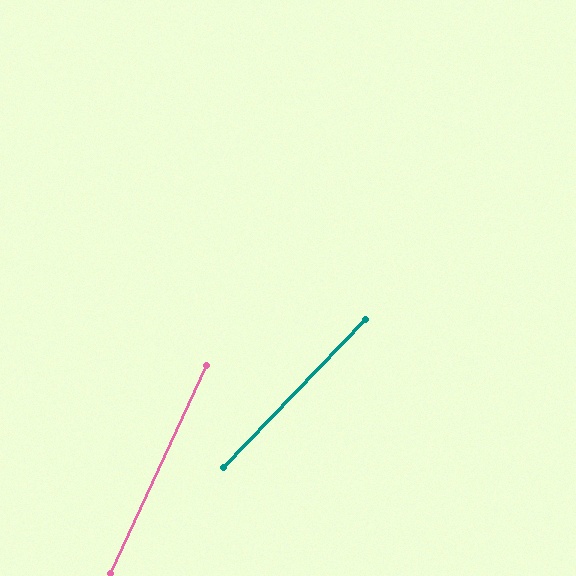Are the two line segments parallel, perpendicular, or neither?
Neither parallel nor perpendicular — they differ by about 19°.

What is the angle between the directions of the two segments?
Approximately 19 degrees.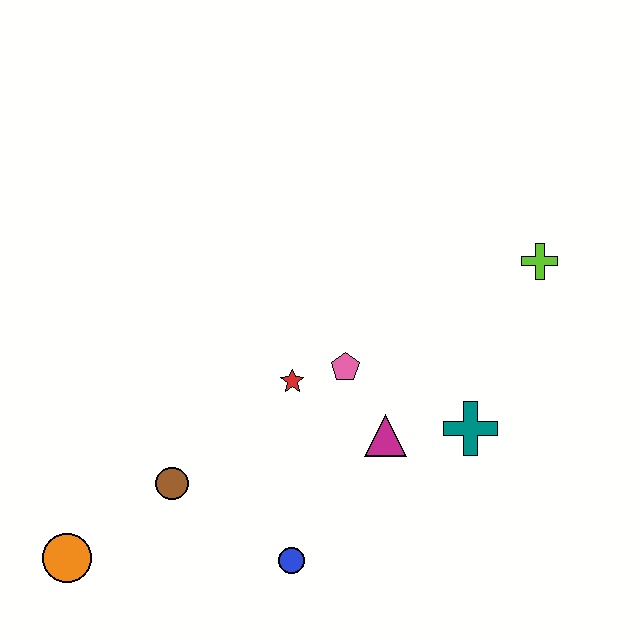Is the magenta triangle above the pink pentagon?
No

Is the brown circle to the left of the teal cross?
Yes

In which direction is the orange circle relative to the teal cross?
The orange circle is to the left of the teal cross.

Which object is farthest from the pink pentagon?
The orange circle is farthest from the pink pentagon.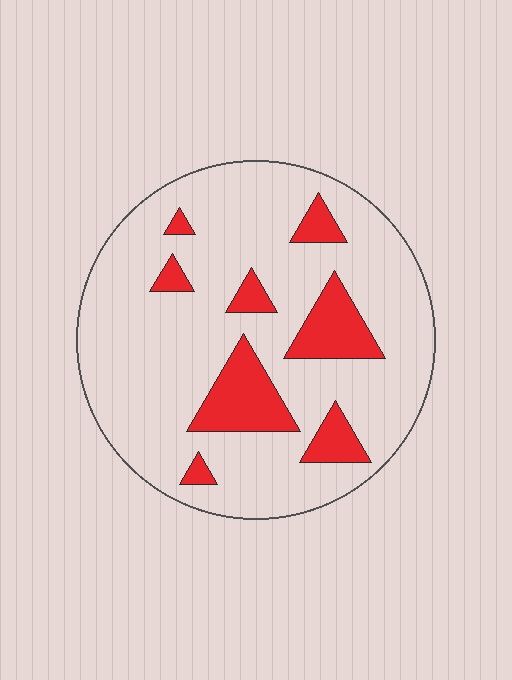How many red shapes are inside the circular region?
8.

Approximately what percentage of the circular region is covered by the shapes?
Approximately 15%.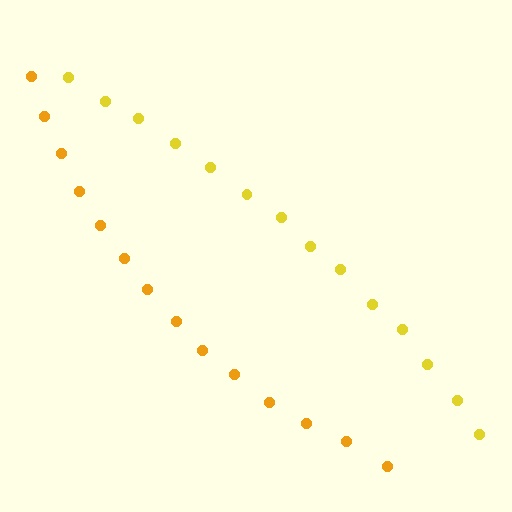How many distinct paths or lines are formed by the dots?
There are 2 distinct paths.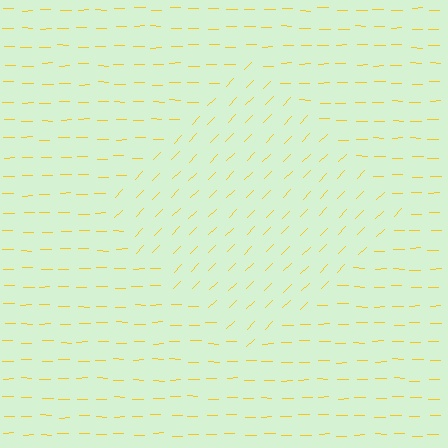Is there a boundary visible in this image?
Yes, there is a texture boundary formed by a change in line orientation.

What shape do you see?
I see a diamond.